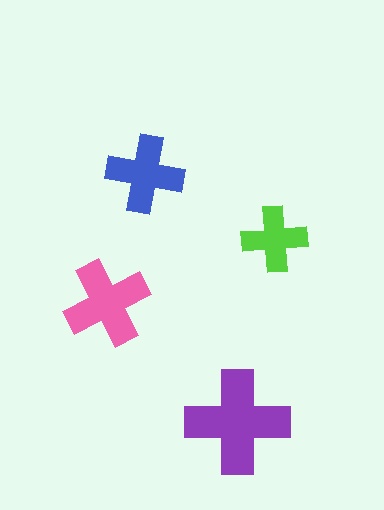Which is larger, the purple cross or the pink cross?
The purple one.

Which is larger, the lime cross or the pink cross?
The pink one.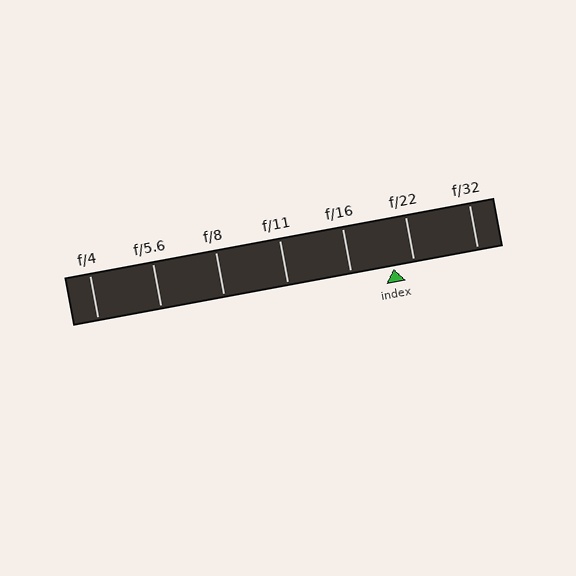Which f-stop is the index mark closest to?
The index mark is closest to f/22.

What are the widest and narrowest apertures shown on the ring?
The widest aperture shown is f/4 and the narrowest is f/32.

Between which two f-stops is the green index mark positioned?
The index mark is between f/16 and f/22.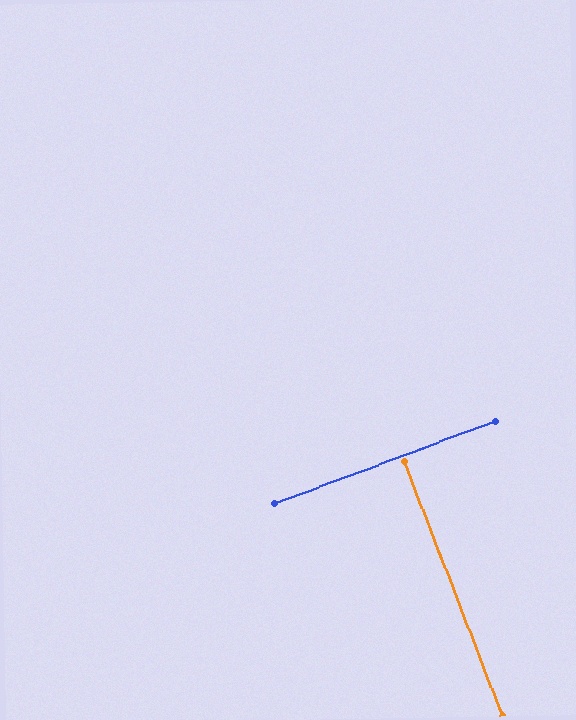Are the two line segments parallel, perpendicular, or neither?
Perpendicular — they meet at approximately 89°.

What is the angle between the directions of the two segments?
Approximately 89 degrees.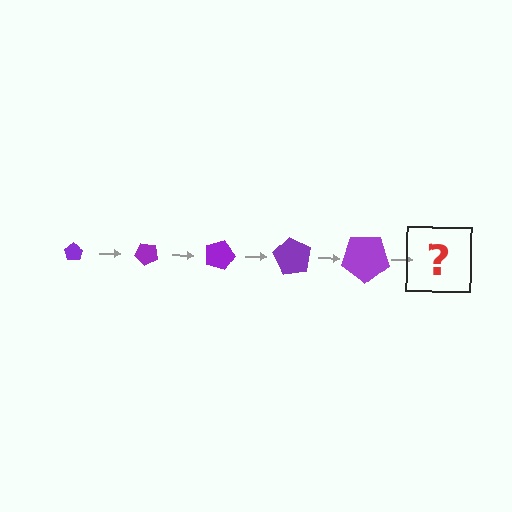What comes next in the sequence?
The next element should be a pentagon, larger than the previous one and rotated 225 degrees from the start.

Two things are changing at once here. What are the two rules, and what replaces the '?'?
The two rules are that the pentagon grows larger each step and it rotates 45 degrees each step. The '?' should be a pentagon, larger than the previous one and rotated 225 degrees from the start.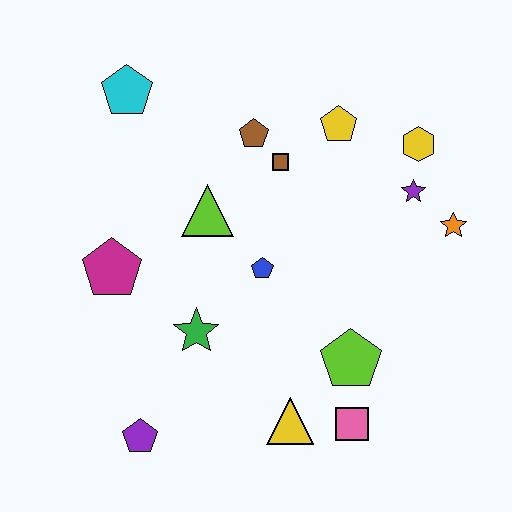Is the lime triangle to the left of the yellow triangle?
Yes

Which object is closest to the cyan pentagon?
The brown pentagon is closest to the cyan pentagon.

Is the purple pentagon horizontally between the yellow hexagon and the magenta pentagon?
Yes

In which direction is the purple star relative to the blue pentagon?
The purple star is to the right of the blue pentagon.